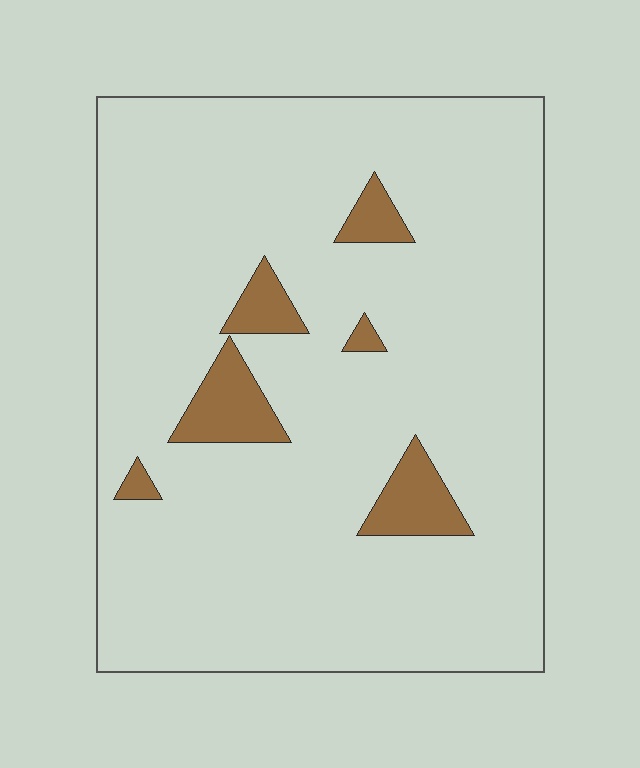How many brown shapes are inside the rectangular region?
6.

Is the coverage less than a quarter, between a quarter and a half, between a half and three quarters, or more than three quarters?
Less than a quarter.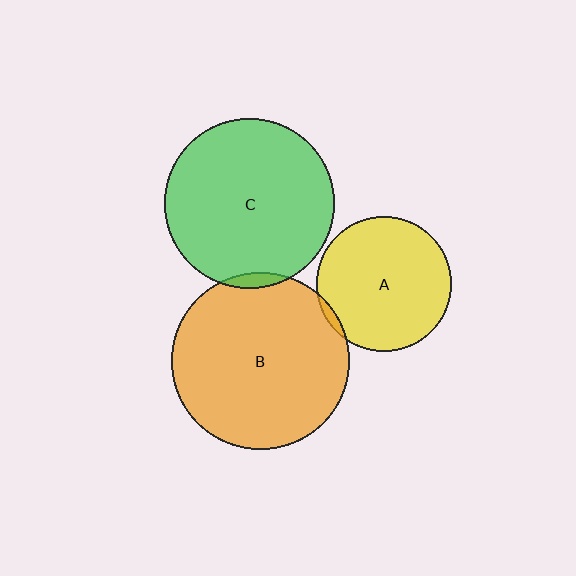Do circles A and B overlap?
Yes.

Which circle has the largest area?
Circle B (orange).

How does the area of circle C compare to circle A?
Approximately 1.6 times.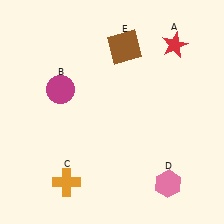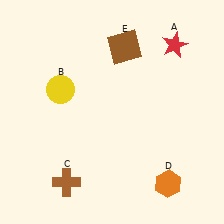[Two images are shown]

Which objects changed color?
B changed from magenta to yellow. C changed from orange to brown. D changed from pink to orange.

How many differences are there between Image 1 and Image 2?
There are 3 differences between the two images.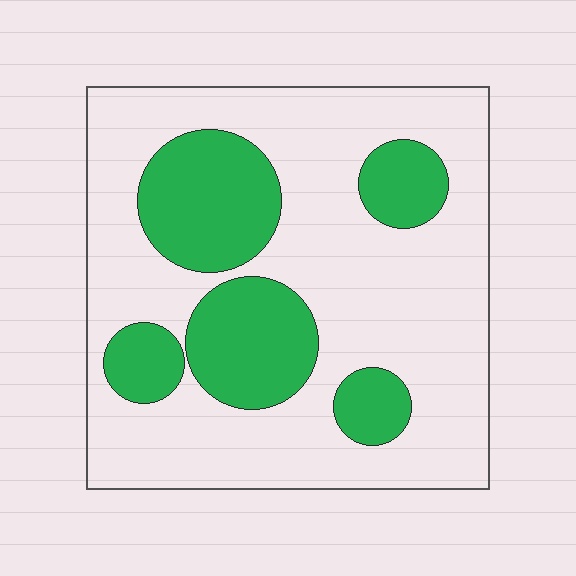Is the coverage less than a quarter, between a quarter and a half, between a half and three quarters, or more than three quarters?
Between a quarter and a half.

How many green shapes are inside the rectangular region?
5.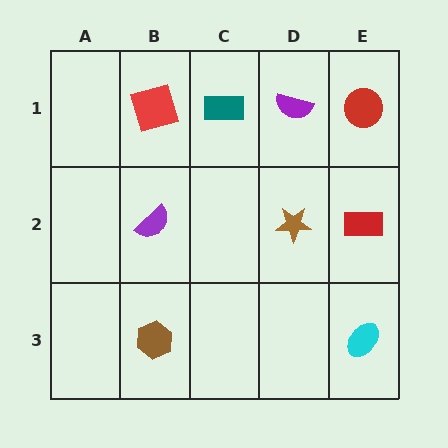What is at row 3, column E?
A cyan ellipse.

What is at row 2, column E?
A red rectangle.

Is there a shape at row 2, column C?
No, that cell is empty.